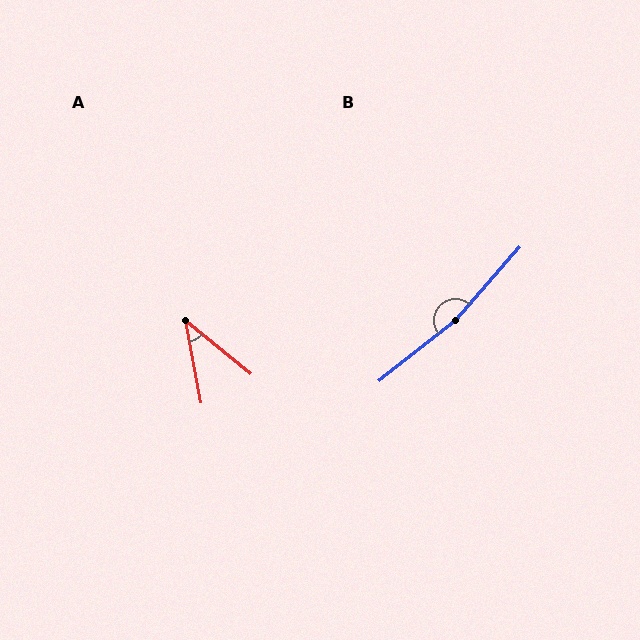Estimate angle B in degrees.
Approximately 170 degrees.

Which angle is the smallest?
A, at approximately 41 degrees.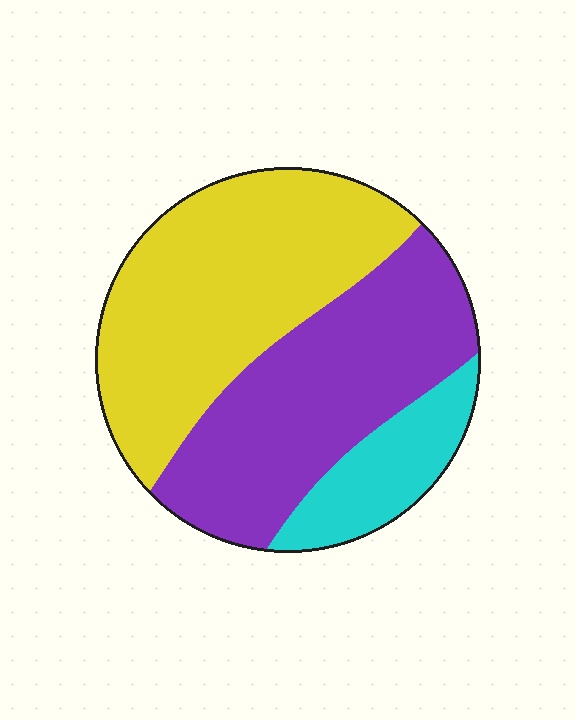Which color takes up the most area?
Yellow, at roughly 45%.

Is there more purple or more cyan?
Purple.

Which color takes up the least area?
Cyan, at roughly 15%.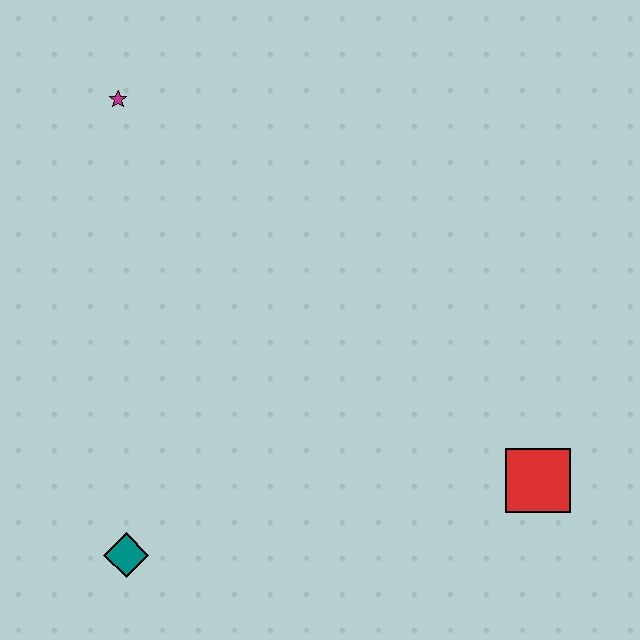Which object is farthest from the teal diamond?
The magenta star is farthest from the teal diamond.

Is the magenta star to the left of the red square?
Yes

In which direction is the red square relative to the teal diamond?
The red square is to the right of the teal diamond.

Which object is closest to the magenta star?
The teal diamond is closest to the magenta star.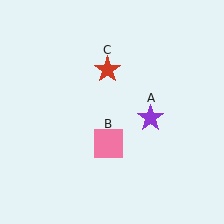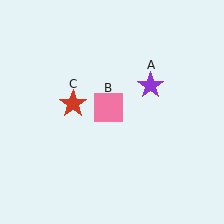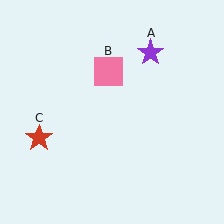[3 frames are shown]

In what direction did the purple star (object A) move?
The purple star (object A) moved up.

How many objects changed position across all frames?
3 objects changed position: purple star (object A), pink square (object B), red star (object C).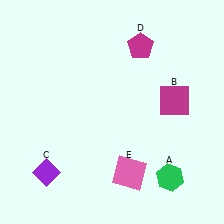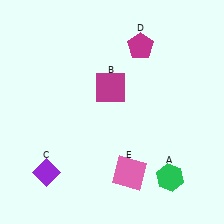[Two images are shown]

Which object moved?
The magenta square (B) moved left.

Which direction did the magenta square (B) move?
The magenta square (B) moved left.